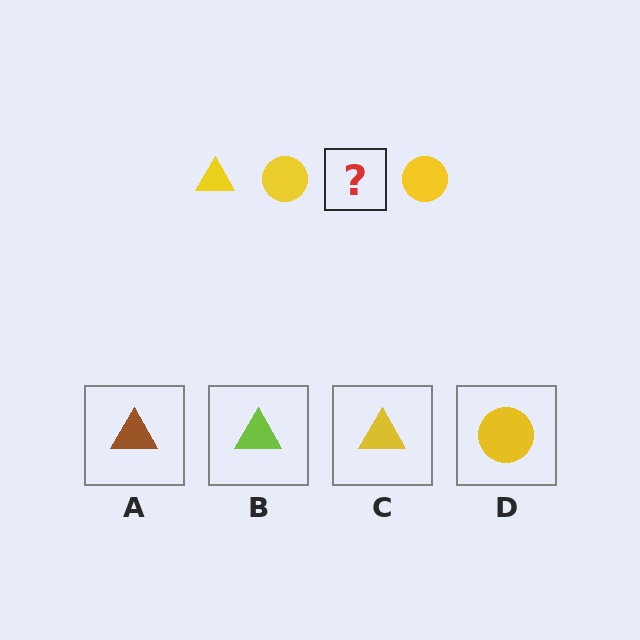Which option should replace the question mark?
Option C.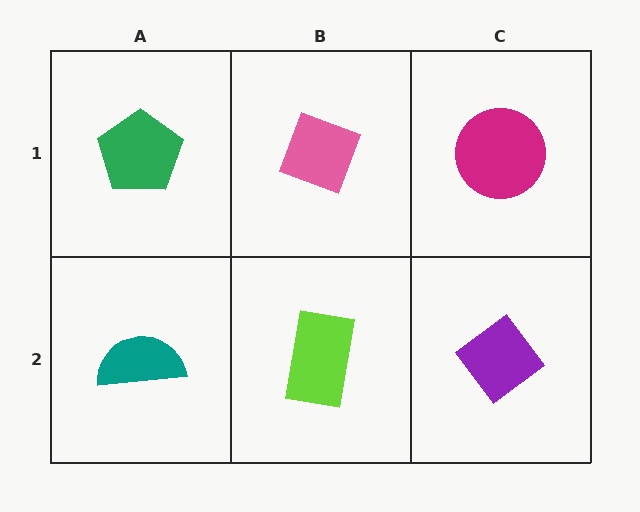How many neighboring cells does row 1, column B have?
3.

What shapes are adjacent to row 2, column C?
A magenta circle (row 1, column C), a lime rectangle (row 2, column B).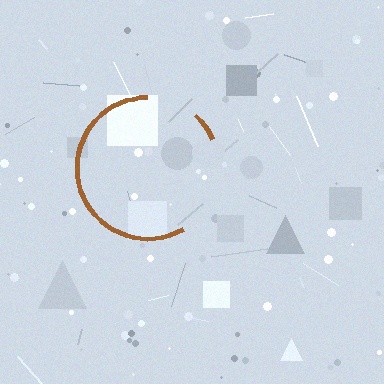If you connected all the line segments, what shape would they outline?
They would outline a circle.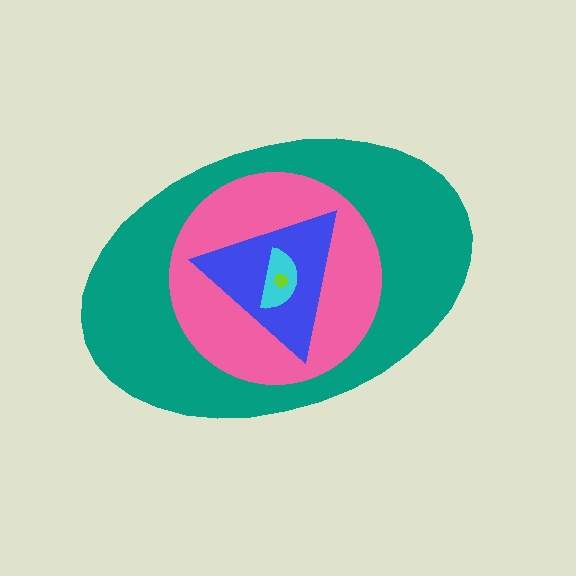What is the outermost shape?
The teal ellipse.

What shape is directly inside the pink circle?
The blue triangle.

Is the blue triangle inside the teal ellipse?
Yes.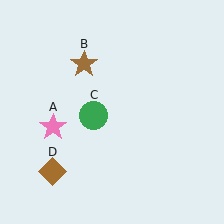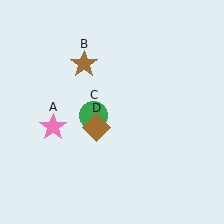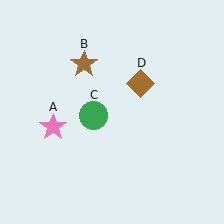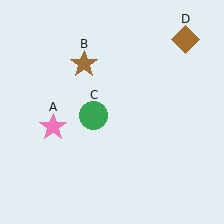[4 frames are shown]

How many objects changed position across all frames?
1 object changed position: brown diamond (object D).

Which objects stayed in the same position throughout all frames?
Pink star (object A) and brown star (object B) and green circle (object C) remained stationary.